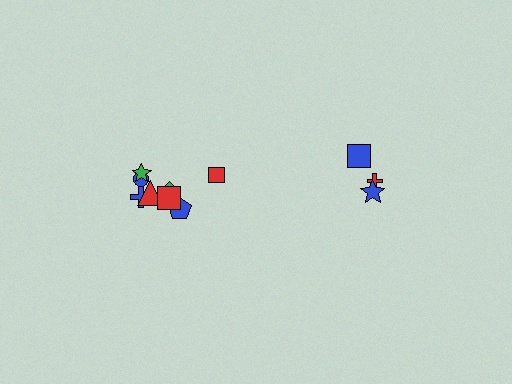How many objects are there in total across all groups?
There are 11 objects.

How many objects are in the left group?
There are 8 objects.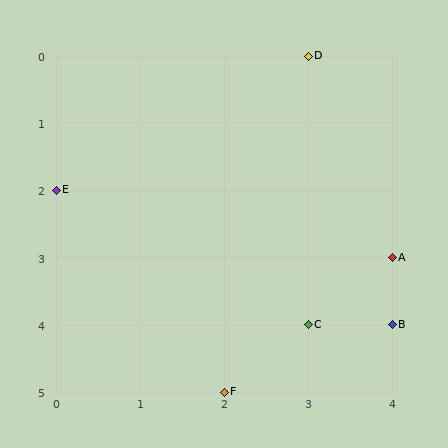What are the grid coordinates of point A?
Point A is at grid coordinates (4, 3).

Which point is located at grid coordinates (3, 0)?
Point D is at (3, 0).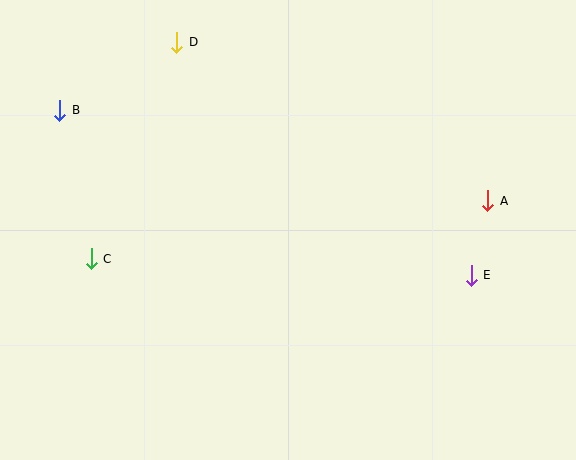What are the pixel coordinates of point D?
Point D is at (177, 42).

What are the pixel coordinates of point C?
Point C is at (91, 259).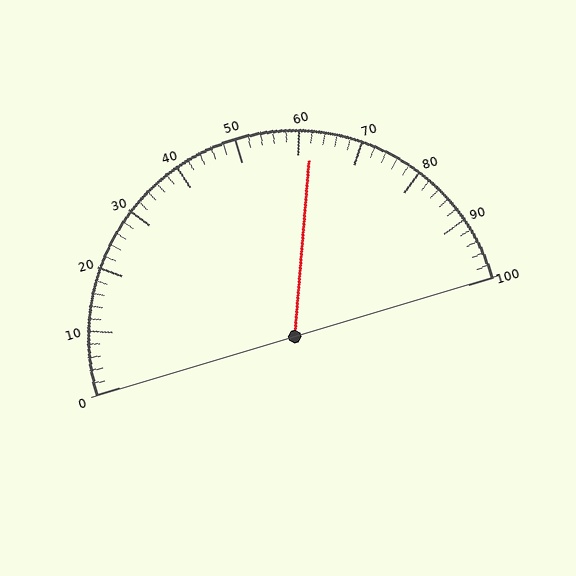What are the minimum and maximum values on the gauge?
The gauge ranges from 0 to 100.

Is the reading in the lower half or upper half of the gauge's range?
The reading is in the upper half of the range (0 to 100).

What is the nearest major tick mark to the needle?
The nearest major tick mark is 60.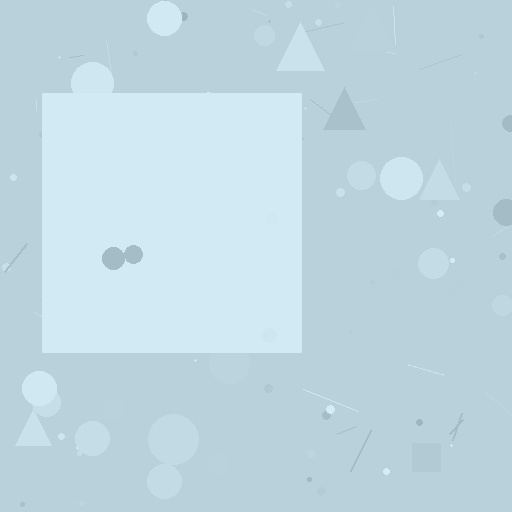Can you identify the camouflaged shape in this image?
The camouflaged shape is a square.